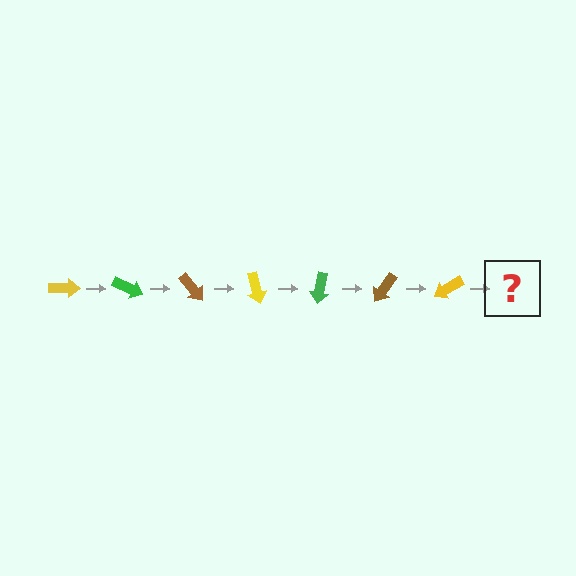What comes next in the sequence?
The next element should be a green arrow, rotated 175 degrees from the start.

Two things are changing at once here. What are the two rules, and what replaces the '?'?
The two rules are that it rotates 25 degrees each step and the color cycles through yellow, green, and brown. The '?' should be a green arrow, rotated 175 degrees from the start.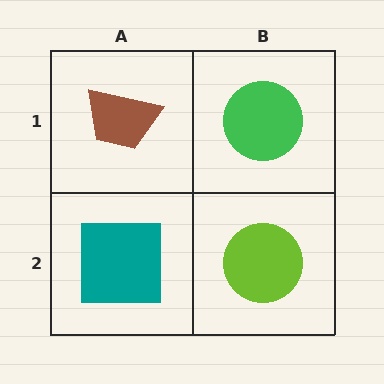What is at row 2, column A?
A teal square.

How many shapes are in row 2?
2 shapes.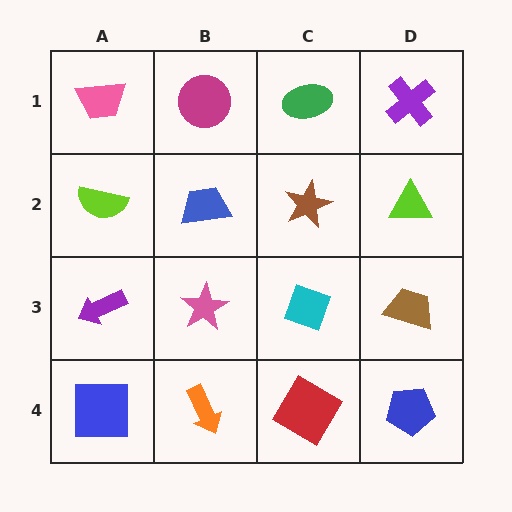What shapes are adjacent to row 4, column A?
A purple arrow (row 3, column A), an orange arrow (row 4, column B).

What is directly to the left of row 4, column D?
A red diamond.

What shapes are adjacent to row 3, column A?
A lime semicircle (row 2, column A), a blue square (row 4, column A), a pink star (row 3, column B).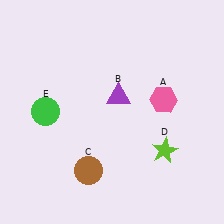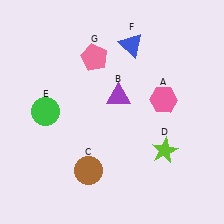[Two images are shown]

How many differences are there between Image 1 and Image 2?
There are 2 differences between the two images.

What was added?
A blue triangle (F), a pink pentagon (G) were added in Image 2.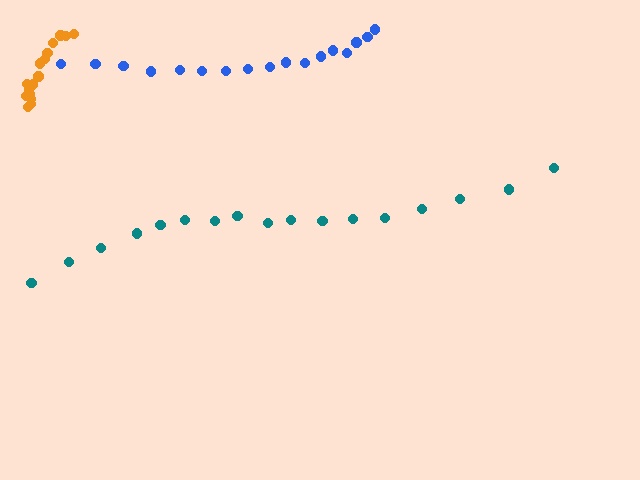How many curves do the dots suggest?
There are 3 distinct paths.